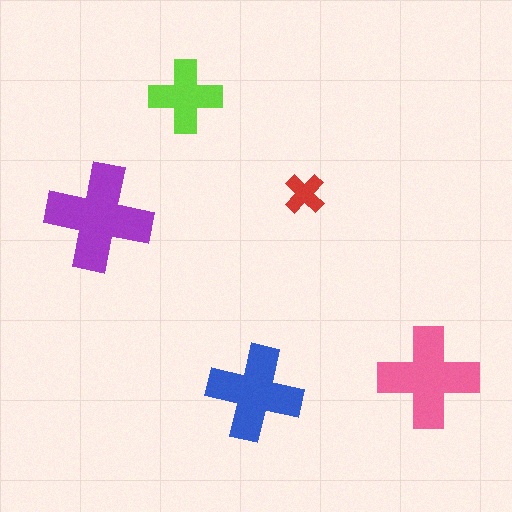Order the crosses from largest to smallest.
the purple one, the pink one, the blue one, the lime one, the red one.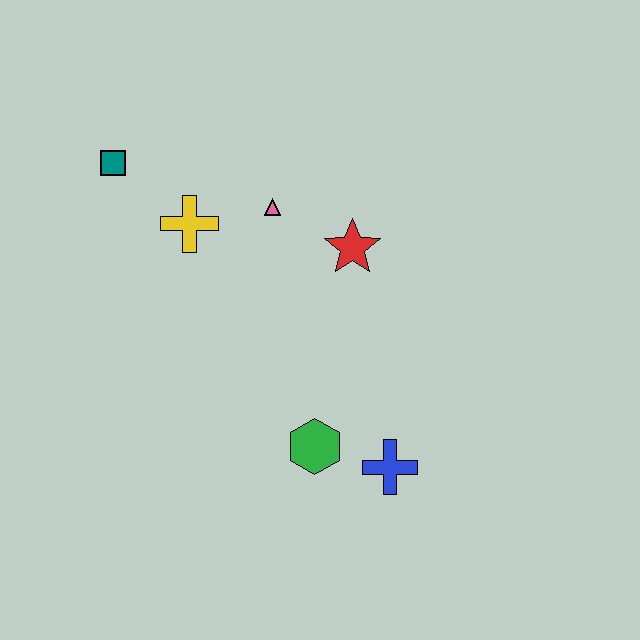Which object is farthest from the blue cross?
The teal square is farthest from the blue cross.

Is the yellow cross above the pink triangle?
No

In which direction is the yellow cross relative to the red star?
The yellow cross is to the left of the red star.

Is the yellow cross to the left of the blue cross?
Yes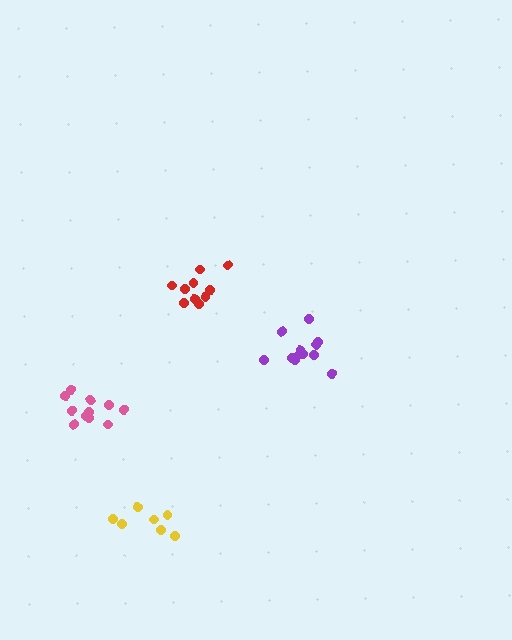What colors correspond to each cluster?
The clusters are colored: red, yellow, purple, pink.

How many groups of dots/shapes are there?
There are 4 groups.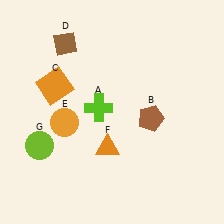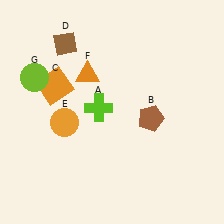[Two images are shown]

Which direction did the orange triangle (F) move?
The orange triangle (F) moved up.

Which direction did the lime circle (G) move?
The lime circle (G) moved up.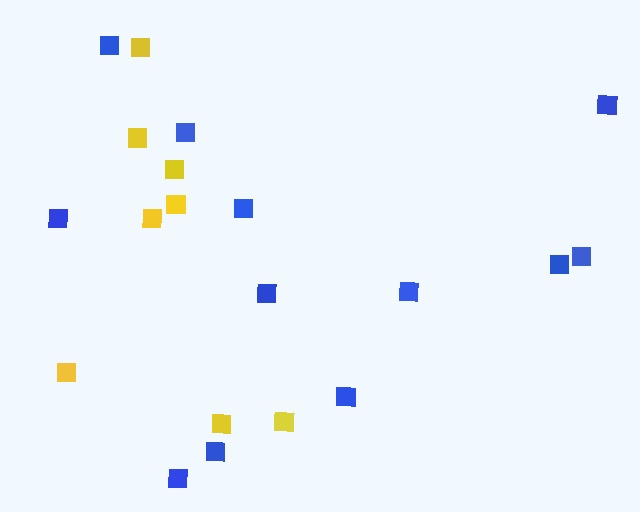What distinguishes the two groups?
There are 2 groups: one group of blue squares (12) and one group of yellow squares (8).